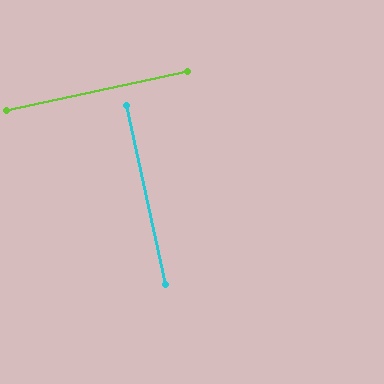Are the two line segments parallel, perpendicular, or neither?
Perpendicular — they meet at approximately 90°.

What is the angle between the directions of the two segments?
Approximately 90 degrees.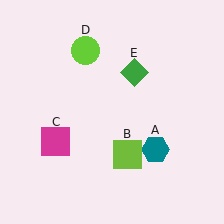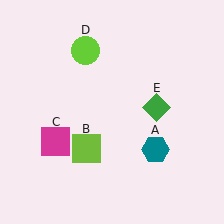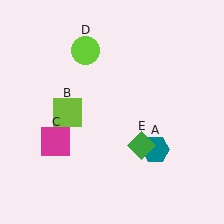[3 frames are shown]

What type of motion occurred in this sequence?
The lime square (object B), green diamond (object E) rotated clockwise around the center of the scene.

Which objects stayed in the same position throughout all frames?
Teal hexagon (object A) and magenta square (object C) and lime circle (object D) remained stationary.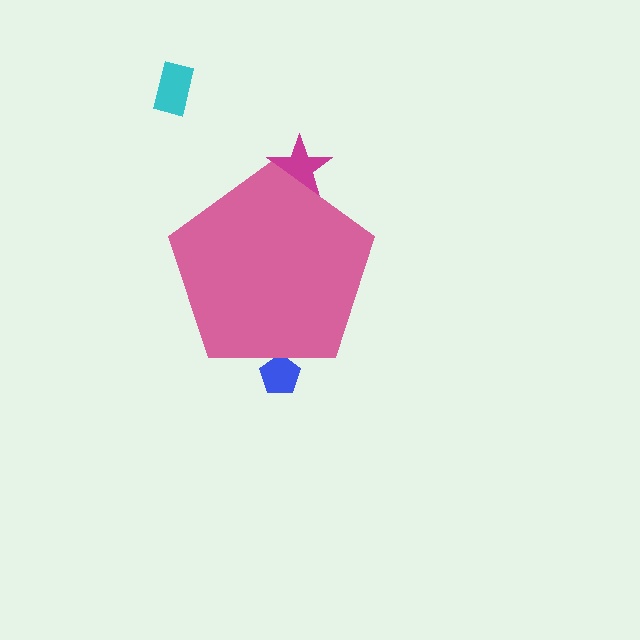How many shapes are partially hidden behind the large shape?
2 shapes are partially hidden.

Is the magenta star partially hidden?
Yes, the magenta star is partially hidden behind the pink pentagon.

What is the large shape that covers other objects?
A pink pentagon.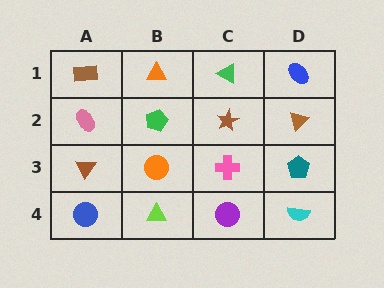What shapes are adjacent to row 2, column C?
A green triangle (row 1, column C), a pink cross (row 3, column C), a green pentagon (row 2, column B), a brown triangle (row 2, column D).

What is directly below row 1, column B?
A green pentagon.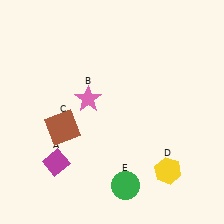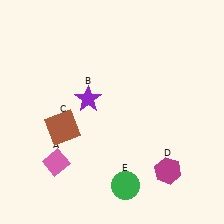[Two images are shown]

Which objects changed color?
A changed from magenta to pink. B changed from pink to purple. D changed from yellow to magenta.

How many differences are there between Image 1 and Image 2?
There are 3 differences between the two images.